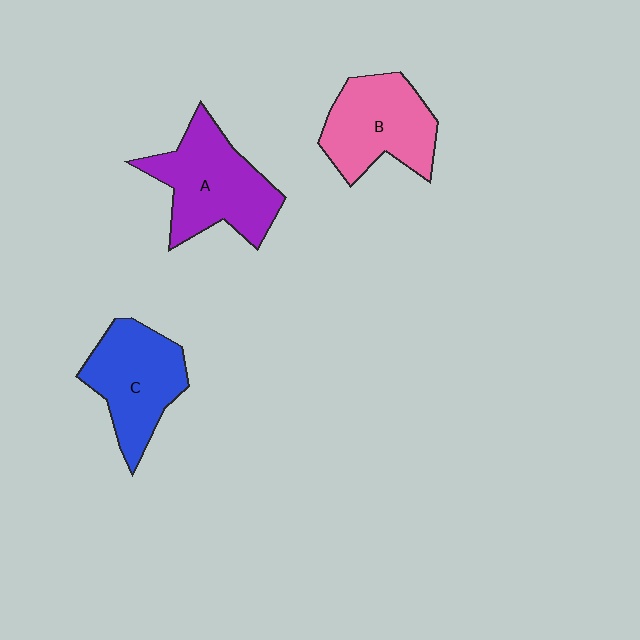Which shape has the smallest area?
Shape C (blue).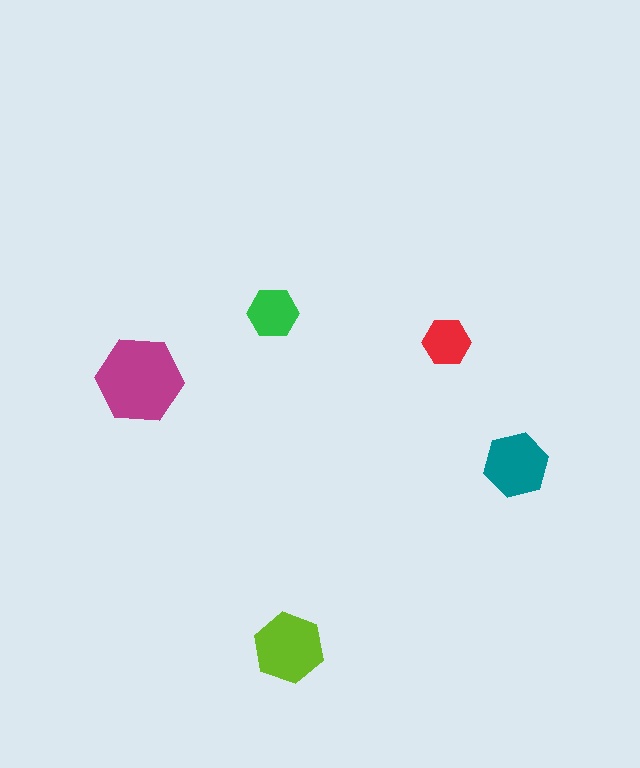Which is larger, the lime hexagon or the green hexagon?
The lime one.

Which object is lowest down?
The lime hexagon is bottommost.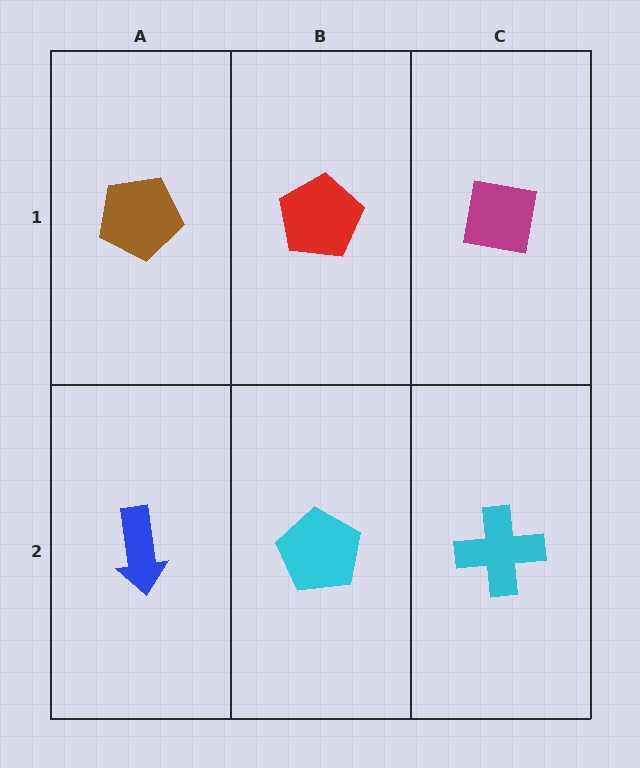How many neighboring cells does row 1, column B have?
3.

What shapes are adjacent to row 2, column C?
A magenta square (row 1, column C), a cyan pentagon (row 2, column B).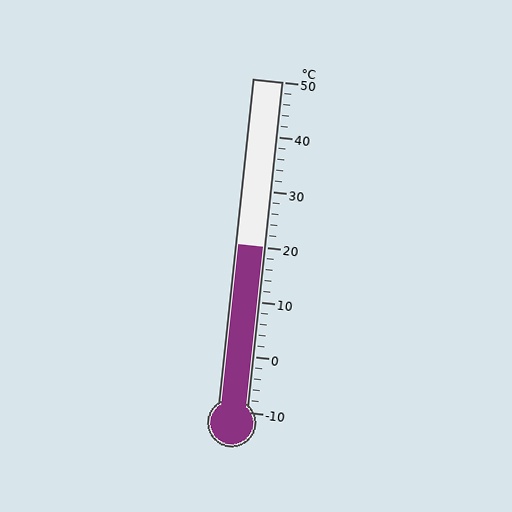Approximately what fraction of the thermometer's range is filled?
The thermometer is filled to approximately 50% of its range.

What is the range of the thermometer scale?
The thermometer scale ranges from -10°C to 50°C.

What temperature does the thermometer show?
The thermometer shows approximately 20°C.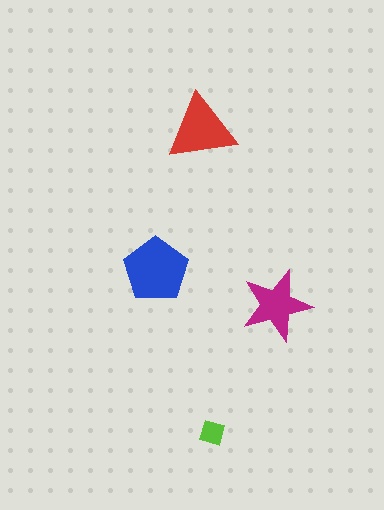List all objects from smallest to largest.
The lime diamond, the magenta star, the red triangle, the blue pentagon.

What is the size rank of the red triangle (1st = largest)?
2nd.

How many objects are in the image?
There are 4 objects in the image.